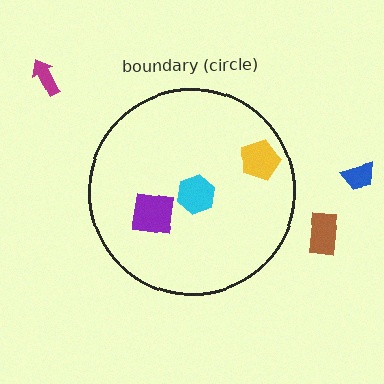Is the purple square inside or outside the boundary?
Inside.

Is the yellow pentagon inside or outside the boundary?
Inside.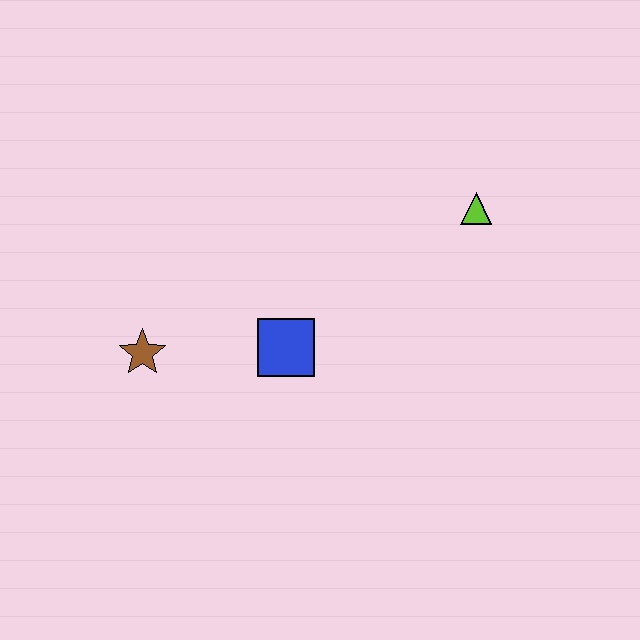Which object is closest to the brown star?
The blue square is closest to the brown star.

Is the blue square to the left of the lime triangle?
Yes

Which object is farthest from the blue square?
The lime triangle is farthest from the blue square.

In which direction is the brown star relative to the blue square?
The brown star is to the left of the blue square.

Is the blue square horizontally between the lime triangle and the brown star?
Yes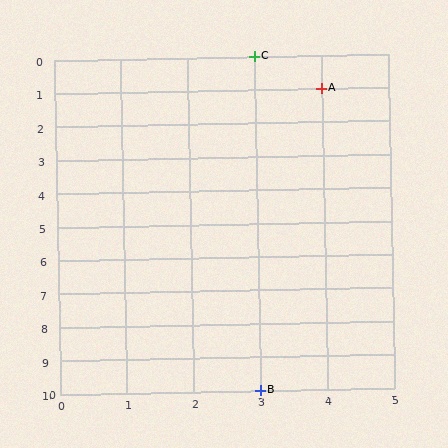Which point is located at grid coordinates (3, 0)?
Point C is at (3, 0).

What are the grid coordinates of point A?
Point A is at grid coordinates (4, 1).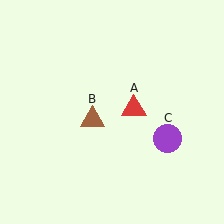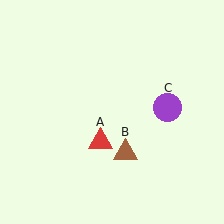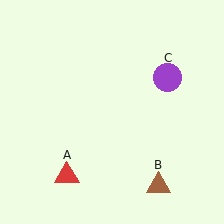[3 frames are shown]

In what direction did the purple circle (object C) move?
The purple circle (object C) moved up.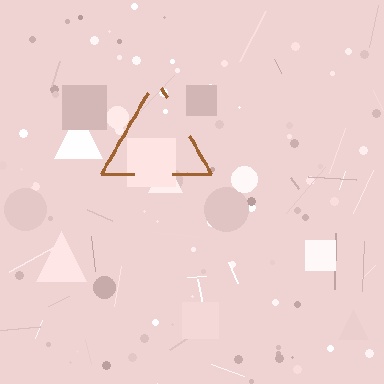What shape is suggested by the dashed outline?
The dashed outline suggests a triangle.